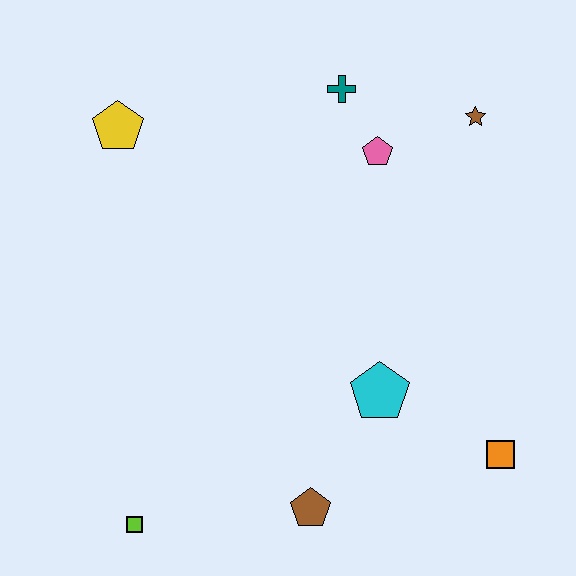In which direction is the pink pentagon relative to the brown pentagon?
The pink pentagon is above the brown pentagon.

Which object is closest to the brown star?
The pink pentagon is closest to the brown star.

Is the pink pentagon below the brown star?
Yes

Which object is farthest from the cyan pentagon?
The yellow pentagon is farthest from the cyan pentagon.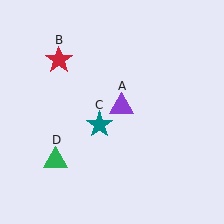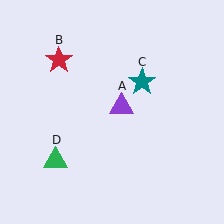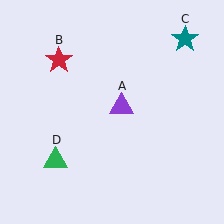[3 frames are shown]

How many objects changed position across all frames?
1 object changed position: teal star (object C).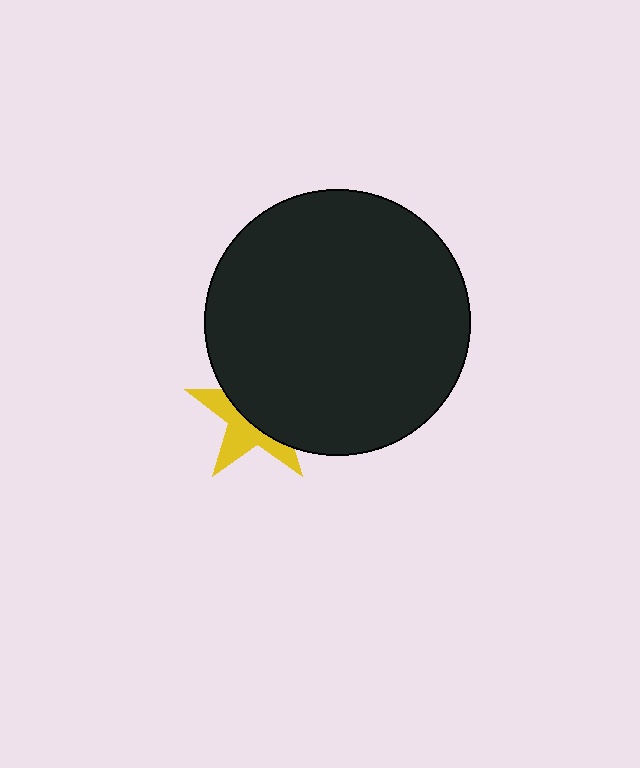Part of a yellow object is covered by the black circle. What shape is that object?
It is a star.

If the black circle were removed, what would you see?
You would see the complete yellow star.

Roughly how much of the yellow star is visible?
A small part of it is visible (roughly 42%).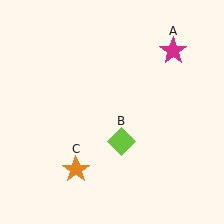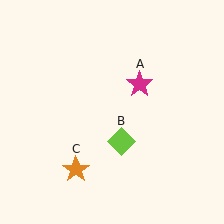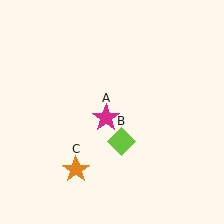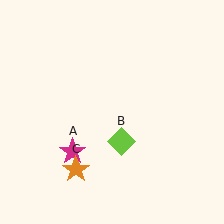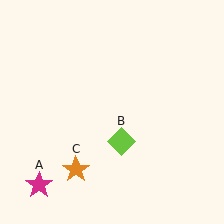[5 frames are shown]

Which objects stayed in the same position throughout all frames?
Lime diamond (object B) and orange star (object C) remained stationary.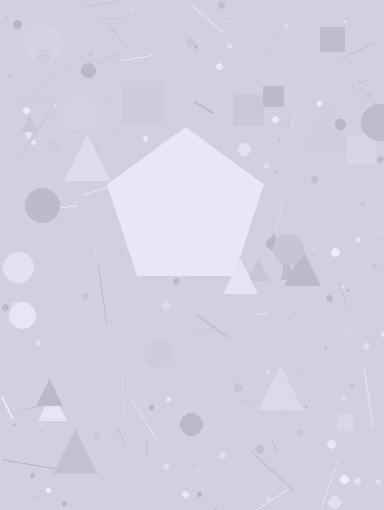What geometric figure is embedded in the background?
A pentagon is embedded in the background.